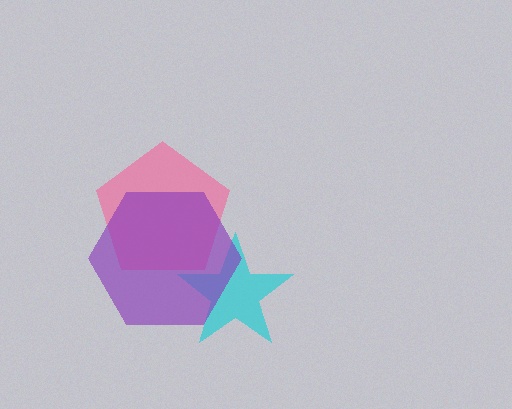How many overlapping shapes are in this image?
There are 3 overlapping shapes in the image.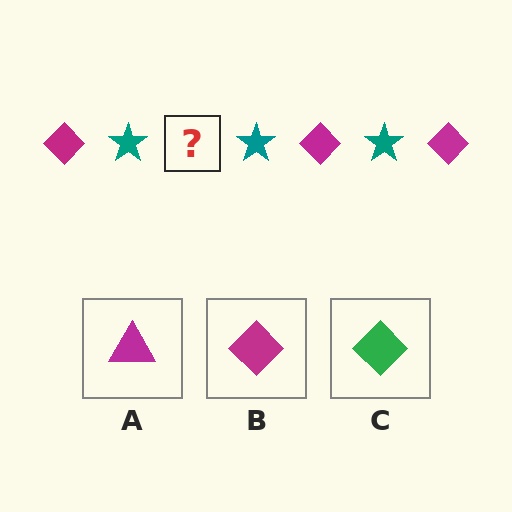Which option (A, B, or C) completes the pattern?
B.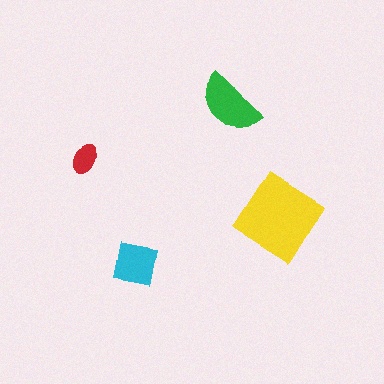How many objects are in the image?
There are 4 objects in the image.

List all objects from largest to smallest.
The yellow diamond, the green semicircle, the cyan square, the red ellipse.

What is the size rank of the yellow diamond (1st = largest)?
1st.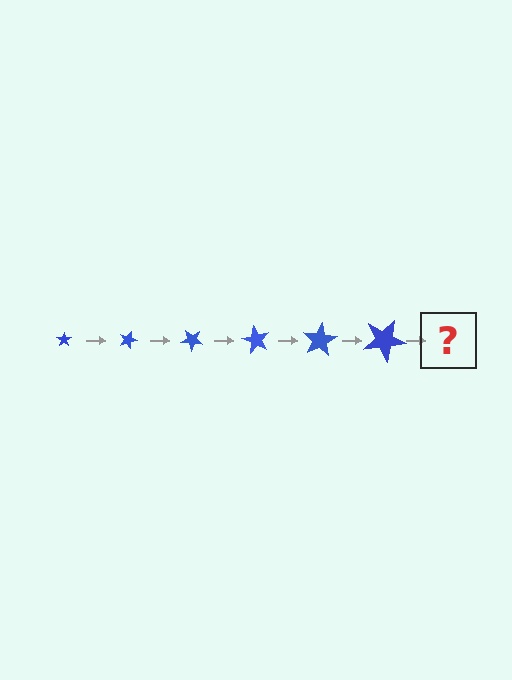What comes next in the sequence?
The next element should be a star, larger than the previous one and rotated 120 degrees from the start.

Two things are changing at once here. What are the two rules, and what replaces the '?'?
The two rules are that the star grows larger each step and it rotates 20 degrees each step. The '?' should be a star, larger than the previous one and rotated 120 degrees from the start.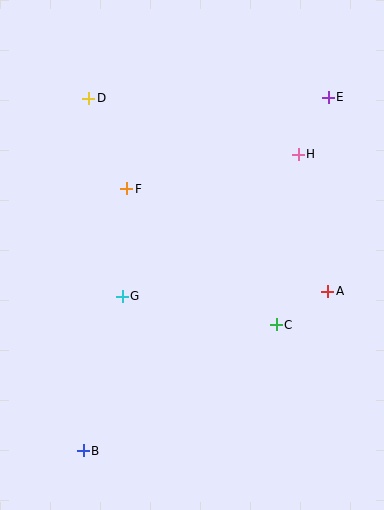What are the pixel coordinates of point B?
Point B is at (83, 451).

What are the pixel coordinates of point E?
Point E is at (328, 97).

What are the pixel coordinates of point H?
Point H is at (298, 154).